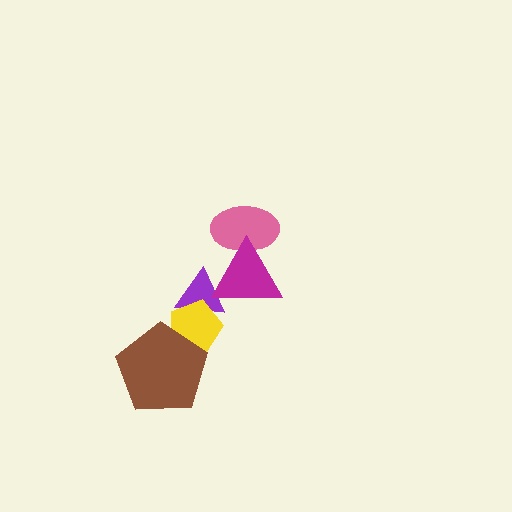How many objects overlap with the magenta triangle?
2 objects overlap with the magenta triangle.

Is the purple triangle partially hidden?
Yes, it is partially covered by another shape.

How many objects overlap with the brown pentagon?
1 object overlaps with the brown pentagon.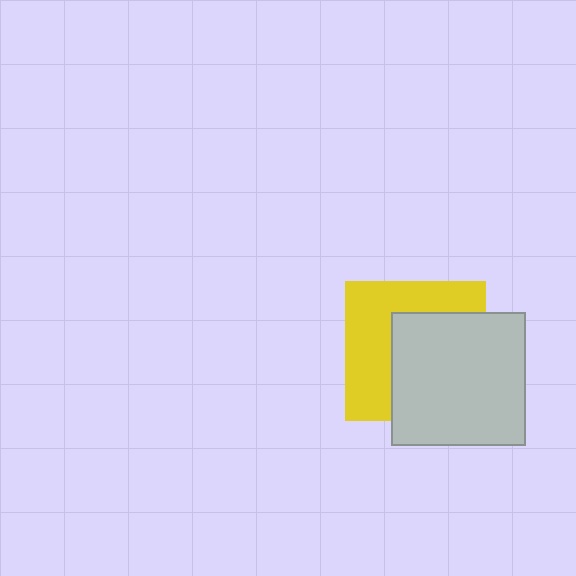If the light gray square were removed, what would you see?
You would see the complete yellow square.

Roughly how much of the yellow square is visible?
About half of it is visible (roughly 47%).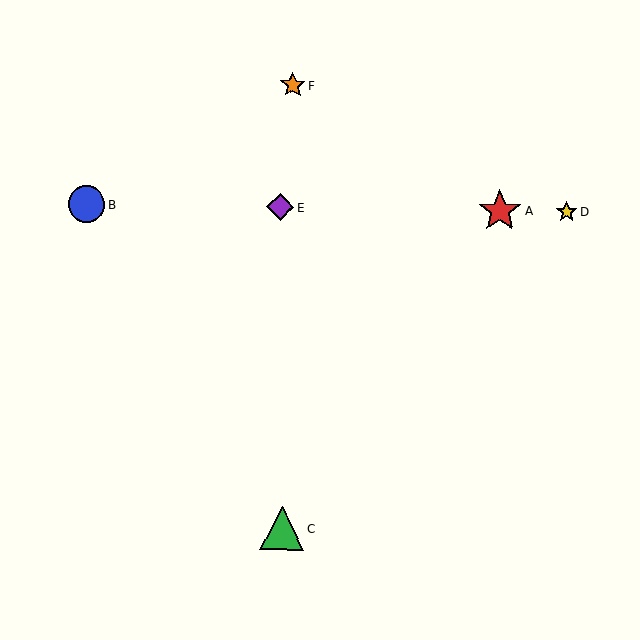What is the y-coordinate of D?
Object D is at y≈212.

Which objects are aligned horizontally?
Objects A, B, D, E are aligned horizontally.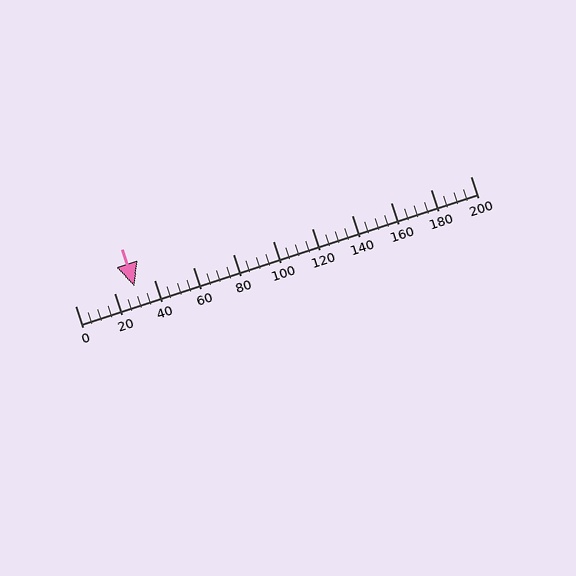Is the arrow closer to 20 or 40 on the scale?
The arrow is closer to 40.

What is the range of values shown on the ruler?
The ruler shows values from 0 to 200.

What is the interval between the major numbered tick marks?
The major tick marks are spaced 20 units apart.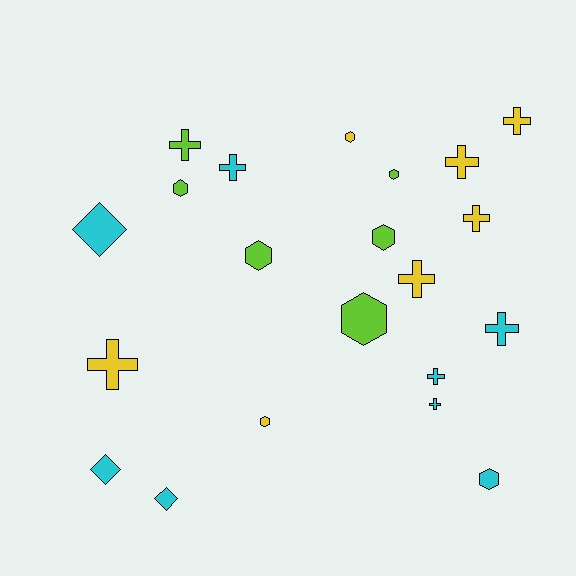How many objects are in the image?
There are 21 objects.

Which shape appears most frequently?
Cross, with 10 objects.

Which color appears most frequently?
Cyan, with 8 objects.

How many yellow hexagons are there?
There are 2 yellow hexagons.